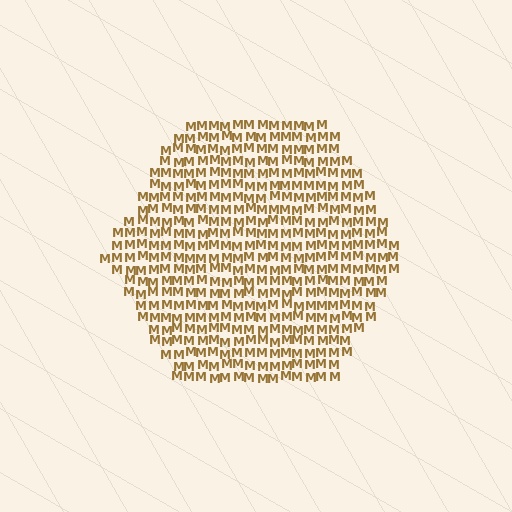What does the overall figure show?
The overall figure shows a hexagon.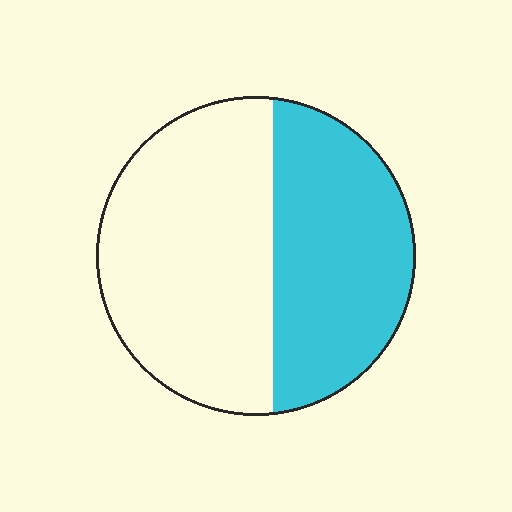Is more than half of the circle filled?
No.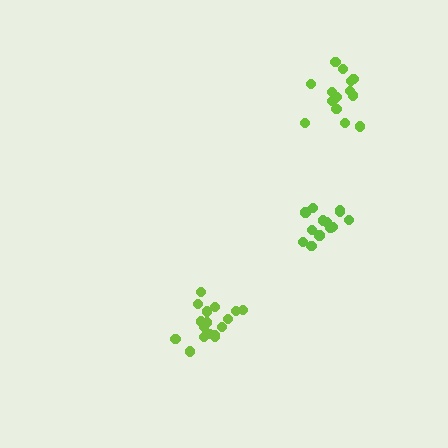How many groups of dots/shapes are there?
There are 3 groups.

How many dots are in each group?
Group 1: 13 dots, Group 2: 17 dots, Group 3: 14 dots (44 total).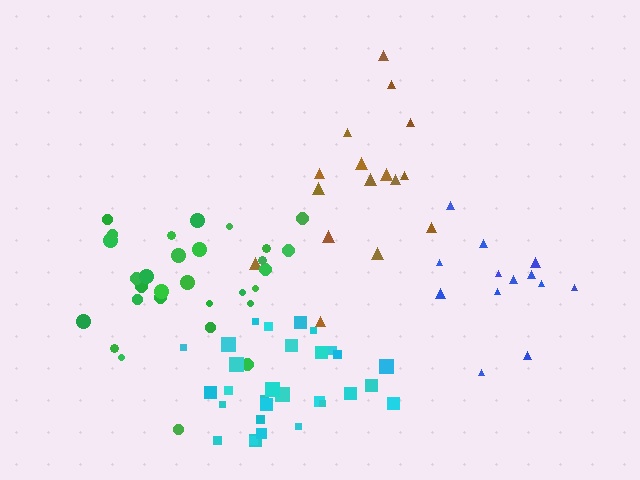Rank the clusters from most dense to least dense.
cyan, green, blue, brown.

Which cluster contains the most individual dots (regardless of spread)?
Green (31).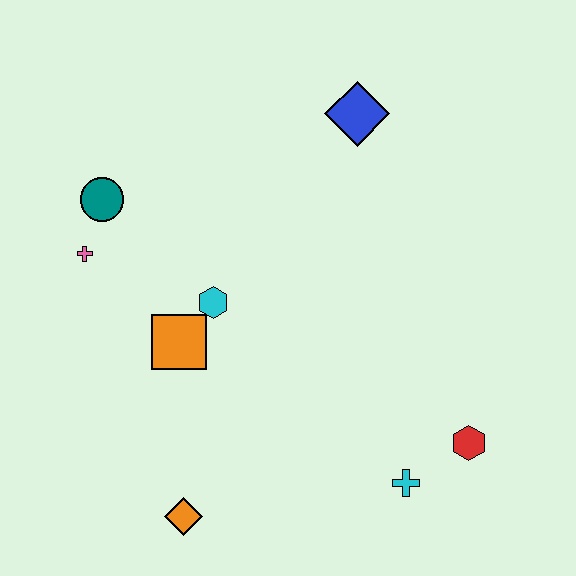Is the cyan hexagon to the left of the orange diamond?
No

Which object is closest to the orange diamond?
The orange square is closest to the orange diamond.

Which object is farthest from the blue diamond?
The orange diamond is farthest from the blue diamond.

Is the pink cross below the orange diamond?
No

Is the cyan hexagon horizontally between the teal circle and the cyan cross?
Yes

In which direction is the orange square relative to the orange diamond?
The orange square is above the orange diamond.